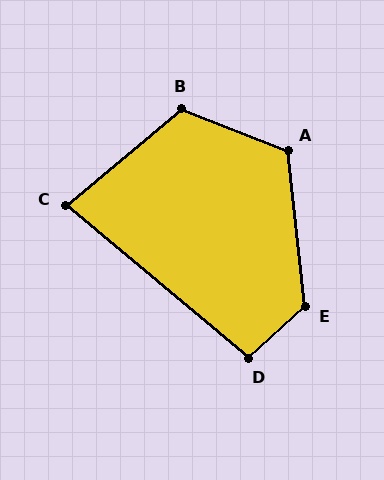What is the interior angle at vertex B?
Approximately 119 degrees (obtuse).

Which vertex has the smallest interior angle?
C, at approximately 79 degrees.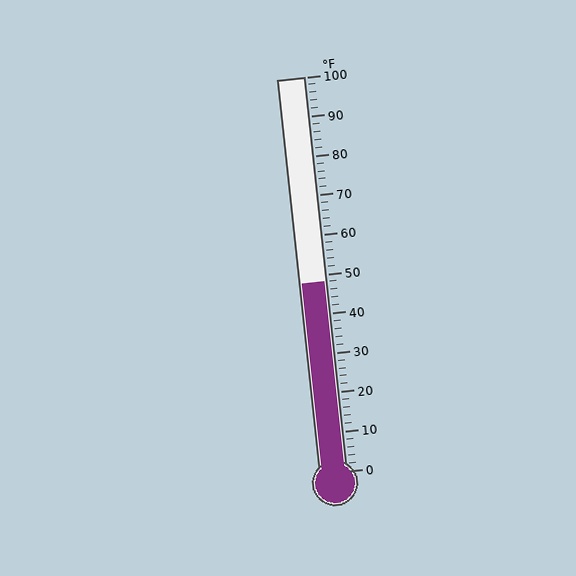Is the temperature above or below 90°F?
The temperature is below 90°F.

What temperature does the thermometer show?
The thermometer shows approximately 48°F.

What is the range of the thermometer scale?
The thermometer scale ranges from 0°F to 100°F.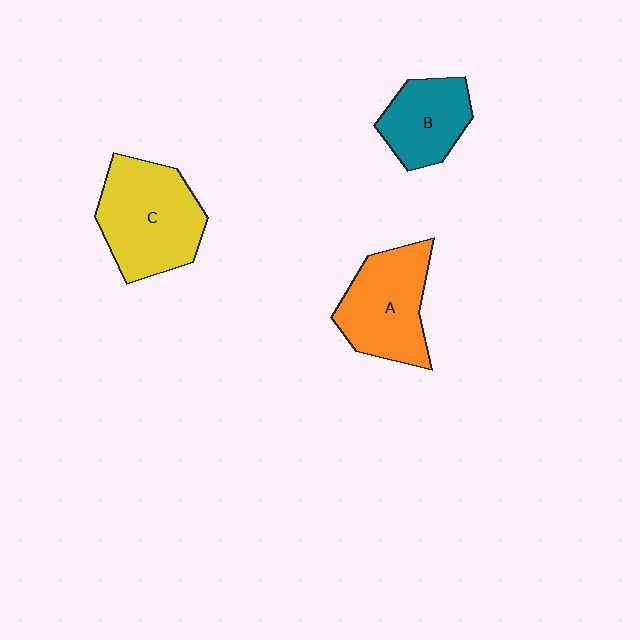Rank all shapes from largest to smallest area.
From largest to smallest: C (yellow), A (orange), B (teal).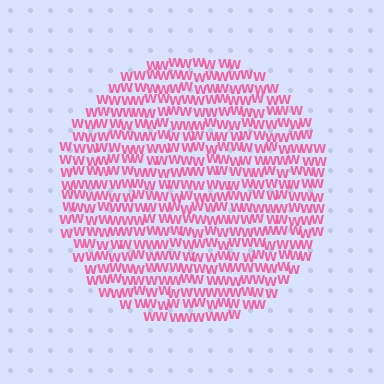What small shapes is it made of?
It is made of small letter W's.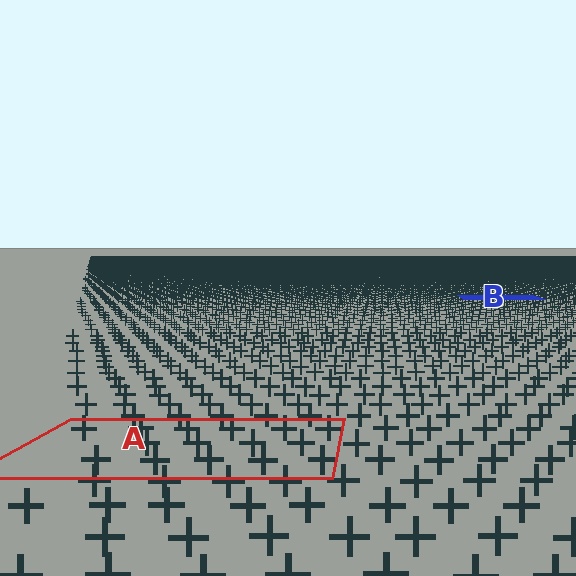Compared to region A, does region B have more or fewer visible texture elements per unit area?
Region B has more texture elements per unit area — they are packed more densely because it is farther away.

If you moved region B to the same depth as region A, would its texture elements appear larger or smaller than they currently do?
They would appear larger. At a closer depth, the same texture elements are projected at a bigger on-screen size.